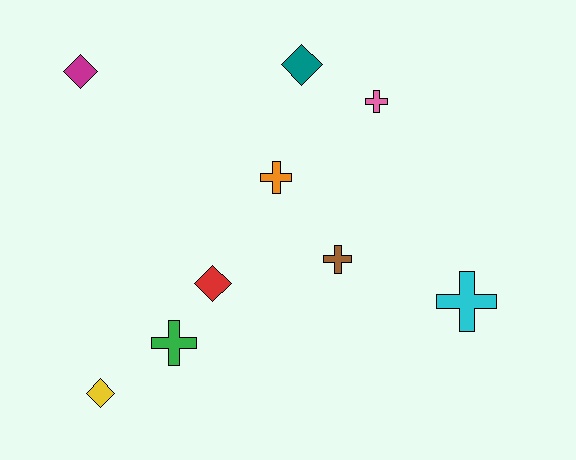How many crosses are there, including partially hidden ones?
There are 5 crosses.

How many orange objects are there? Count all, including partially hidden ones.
There is 1 orange object.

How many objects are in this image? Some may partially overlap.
There are 9 objects.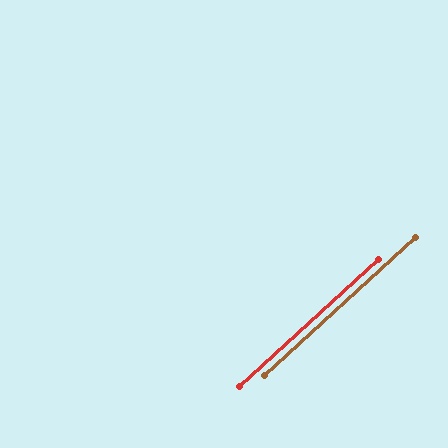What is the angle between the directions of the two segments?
Approximately 0 degrees.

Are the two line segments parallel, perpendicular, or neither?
Parallel — their directions differ by only 0.1°.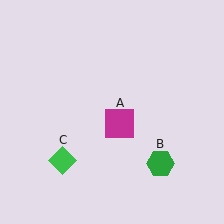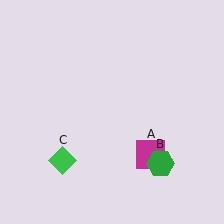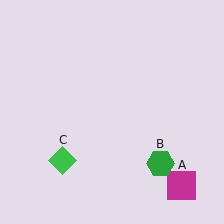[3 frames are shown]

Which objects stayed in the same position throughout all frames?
Green hexagon (object B) and green diamond (object C) remained stationary.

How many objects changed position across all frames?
1 object changed position: magenta square (object A).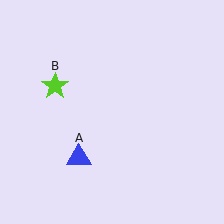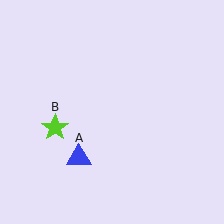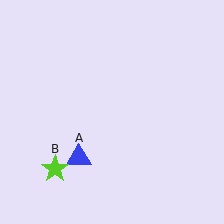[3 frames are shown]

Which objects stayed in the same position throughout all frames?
Blue triangle (object A) remained stationary.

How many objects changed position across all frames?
1 object changed position: lime star (object B).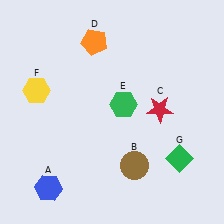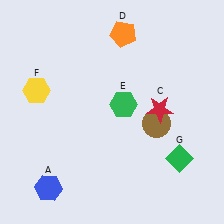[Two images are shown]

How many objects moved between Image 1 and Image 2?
2 objects moved between the two images.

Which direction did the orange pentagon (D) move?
The orange pentagon (D) moved right.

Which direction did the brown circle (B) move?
The brown circle (B) moved up.